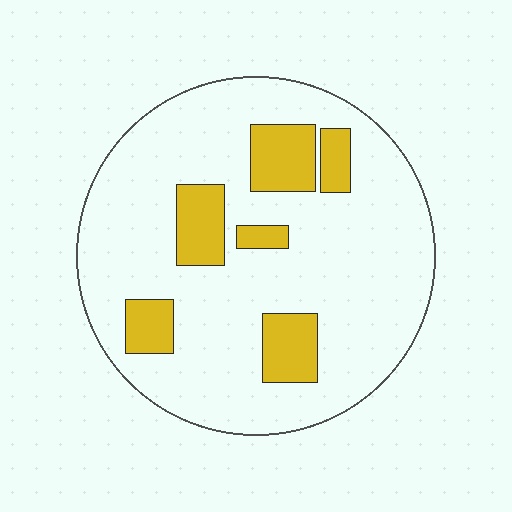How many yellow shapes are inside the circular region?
6.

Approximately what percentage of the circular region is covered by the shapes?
Approximately 20%.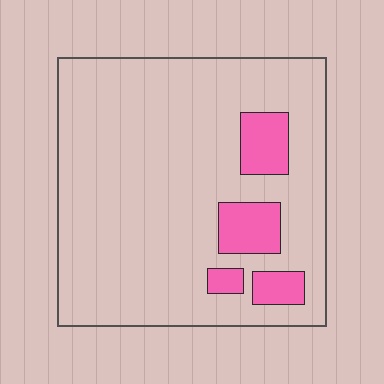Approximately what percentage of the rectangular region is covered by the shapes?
Approximately 15%.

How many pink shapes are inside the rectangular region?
4.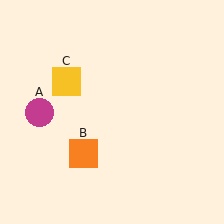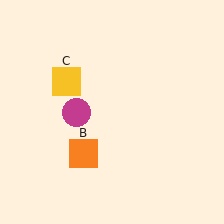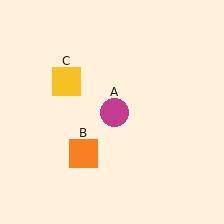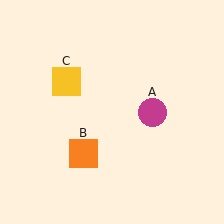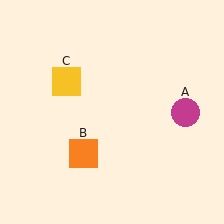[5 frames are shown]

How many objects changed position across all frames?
1 object changed position: magenta circle (object A).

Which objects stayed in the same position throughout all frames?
Orange square (object B) and yellow square (object C) remained stationary.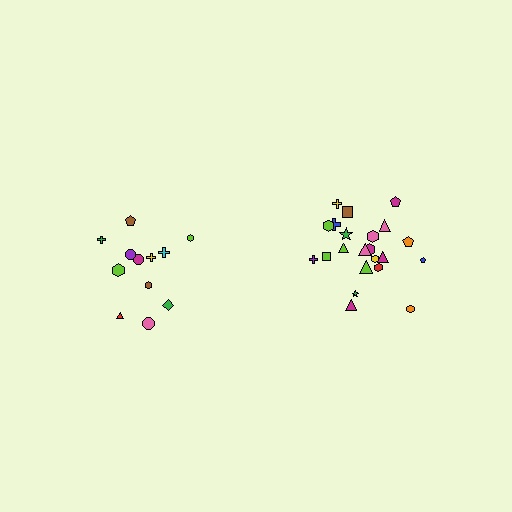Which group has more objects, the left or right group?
The right group.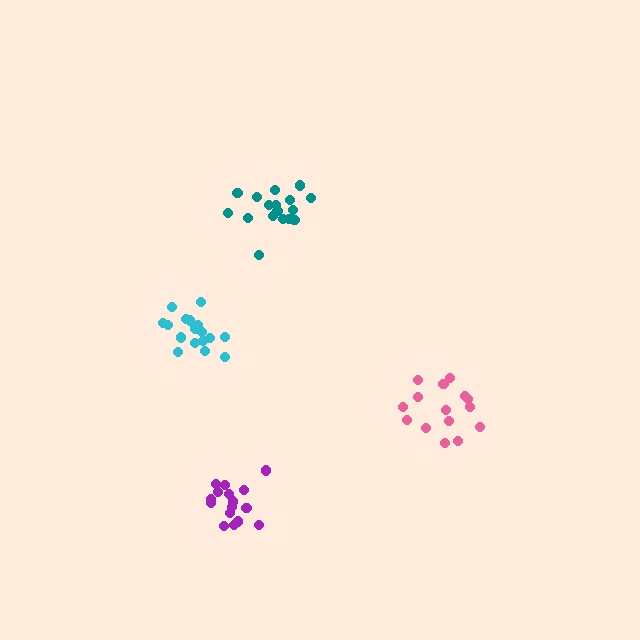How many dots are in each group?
Group 1: 15 dots, Group 2: 16 dots, Group 3: 17 dots, Group 4: 17 dots (65 total).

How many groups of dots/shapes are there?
There are 4 groups.